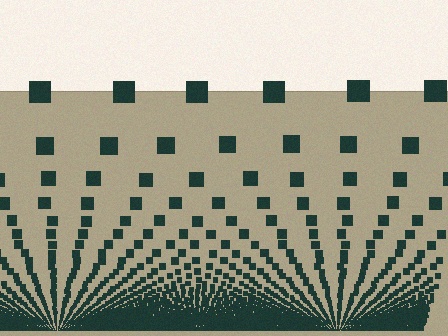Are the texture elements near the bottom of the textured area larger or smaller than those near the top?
Smaller. The gradient is inverted — elements near the bottom are smaller and denser.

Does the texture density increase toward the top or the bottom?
Density increases toward the bottom.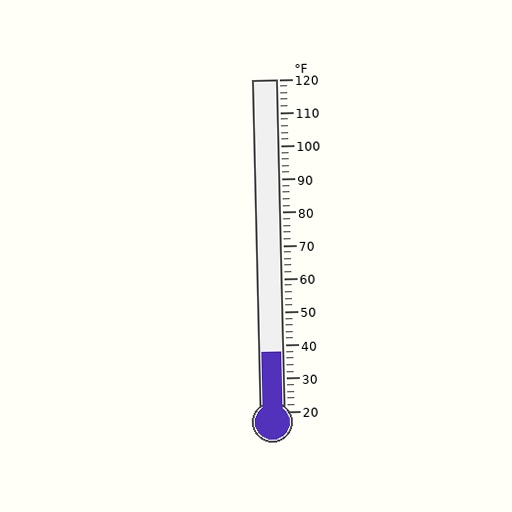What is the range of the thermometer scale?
The thermometer scale ranges from 20°F to 120°F.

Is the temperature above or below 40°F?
The temperature is below 40°F.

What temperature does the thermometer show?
The thermometer shows approximately 38°F.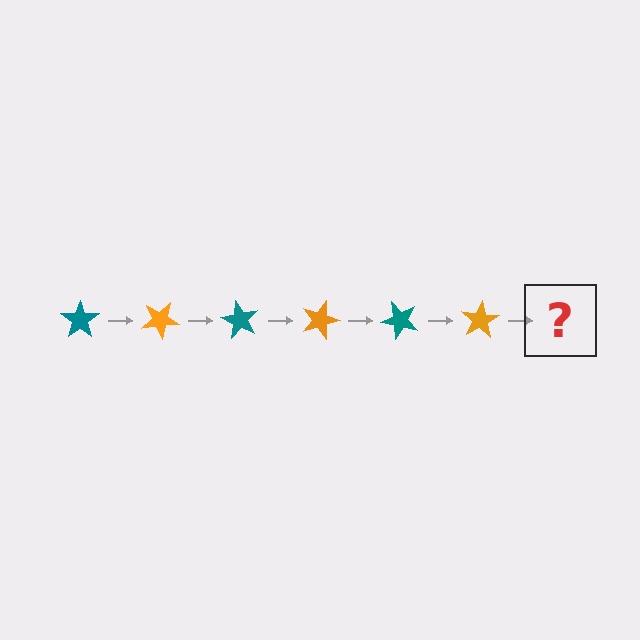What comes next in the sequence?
The next element should be a teal star, rotated 180 degrees from the start.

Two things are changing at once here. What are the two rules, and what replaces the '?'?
The two rules are that it rotates 30 degrees each step and the color cycles through teal and orange. The '?' should be a teal star, rotated 180 degrees from the start.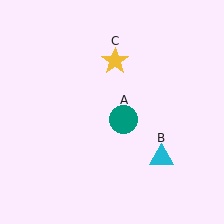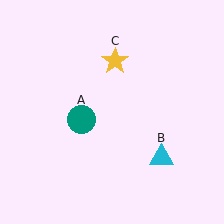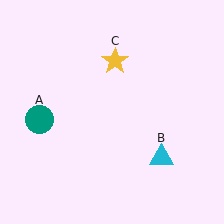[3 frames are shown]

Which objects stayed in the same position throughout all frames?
Cyan triangle (object B) and yellow star (object C) remained stationary.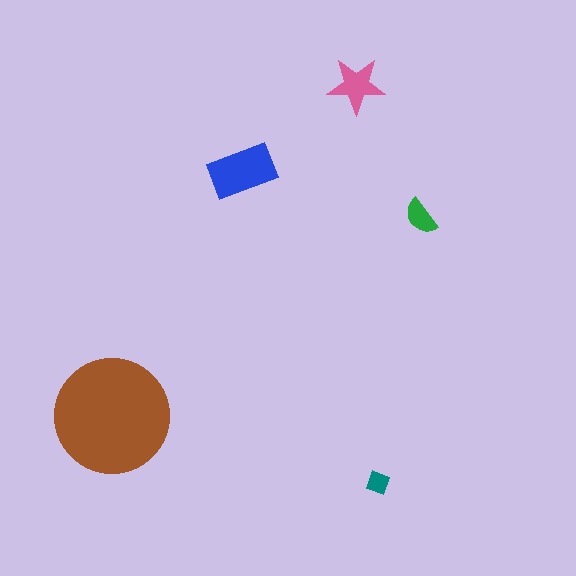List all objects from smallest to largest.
The teal diamond, the green semicircle, the pink star, the blue rectangle, the brown circle.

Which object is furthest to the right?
The green semicircle is rightmost.